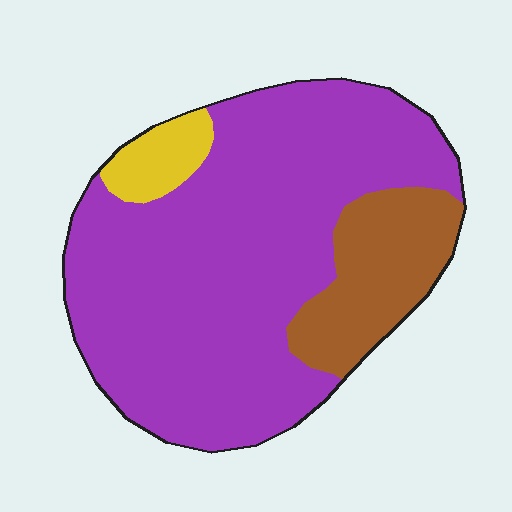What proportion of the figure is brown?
Brown covers 18% of the figure.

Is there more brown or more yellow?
Brown.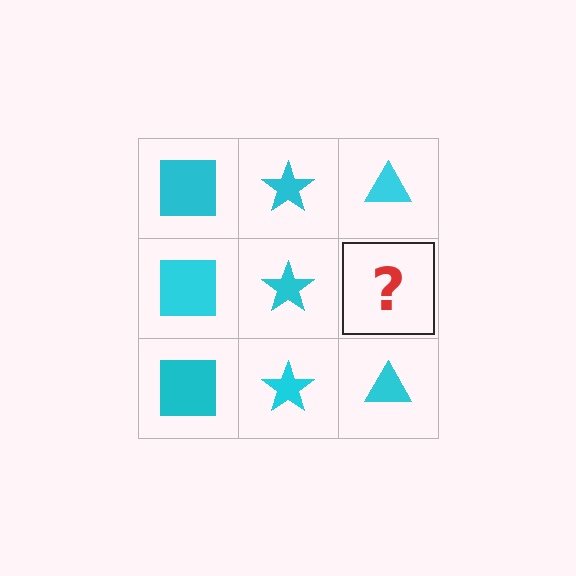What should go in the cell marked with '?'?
The missing cell should contain a cyan triangle.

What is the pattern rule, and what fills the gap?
The rule is that each column has a consistent shape. The gap should be filled with a cyan triangle.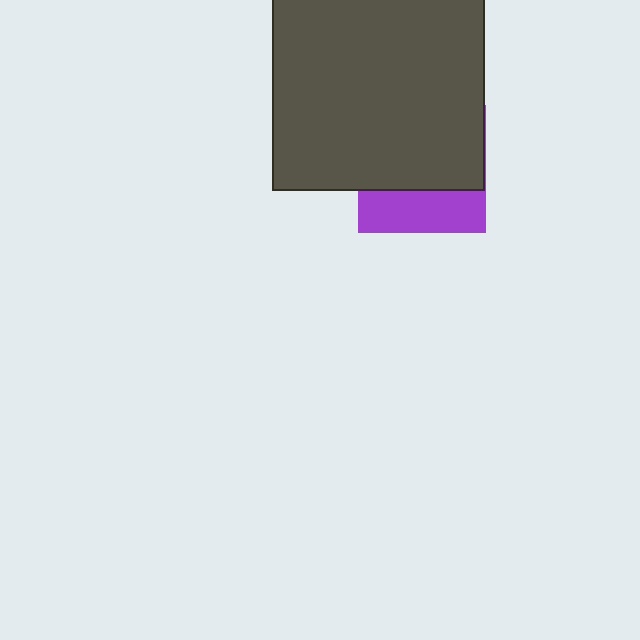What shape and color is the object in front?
The object in front is a dark gray rectangle.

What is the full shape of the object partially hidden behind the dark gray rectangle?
The partially hidden object is a purple square.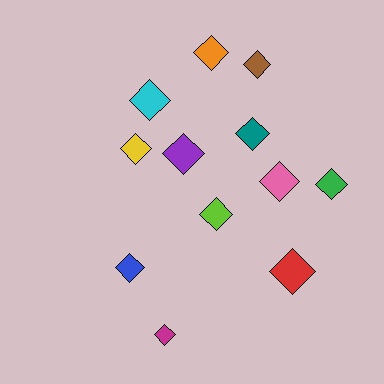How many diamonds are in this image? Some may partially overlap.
There are 12 diamonds.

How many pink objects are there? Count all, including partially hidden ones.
There is 1 pink object.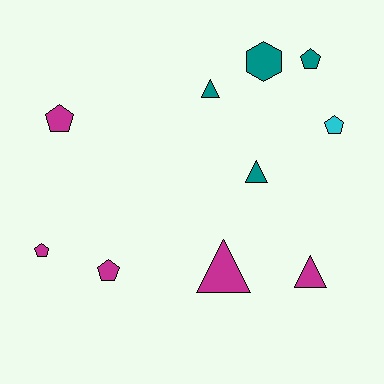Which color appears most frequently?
Magenta, with 5 objects.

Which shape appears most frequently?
Pentagon, with 5 objects.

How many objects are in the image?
There are 10 objects.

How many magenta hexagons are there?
There are no magenta hexagons.